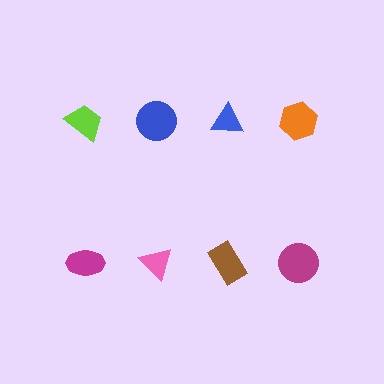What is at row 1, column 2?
A blue circle.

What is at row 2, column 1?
A magenta ellipse.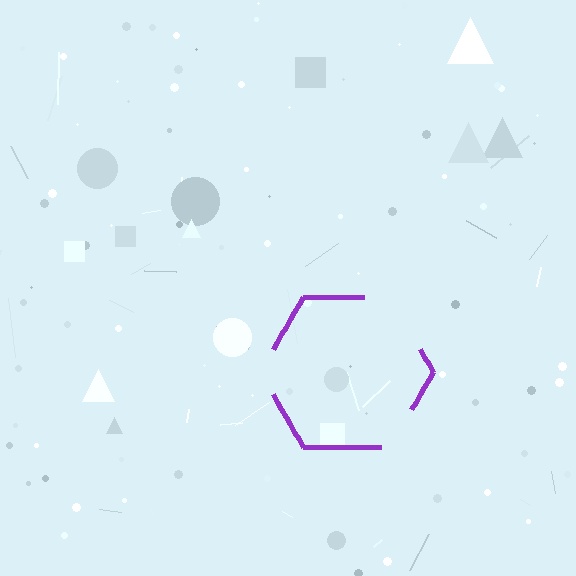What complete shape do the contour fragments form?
The contour fragments form a hexagon.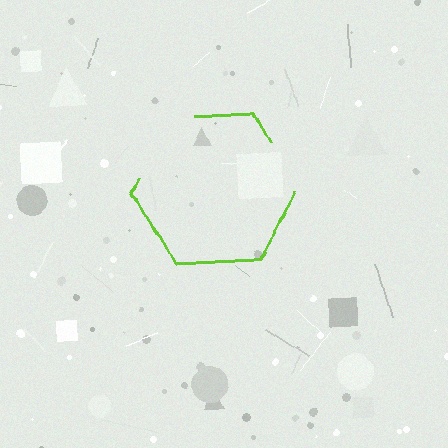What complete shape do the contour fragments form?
The contour fragments form a hexagon.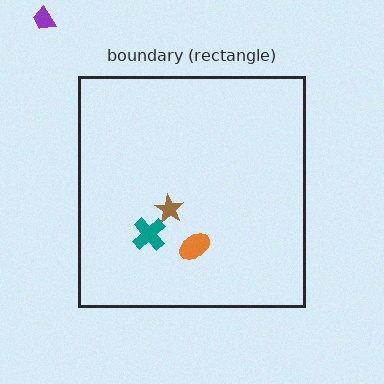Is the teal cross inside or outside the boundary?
Inside.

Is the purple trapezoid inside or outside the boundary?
Outside.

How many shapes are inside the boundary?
3 inside, 1 outside.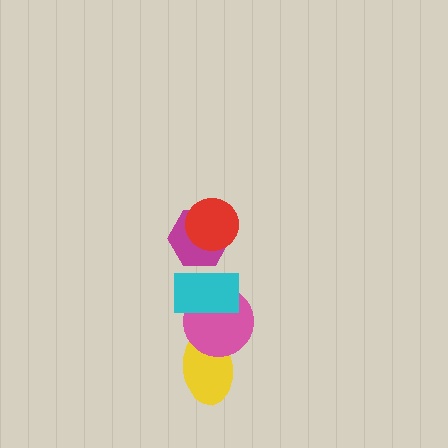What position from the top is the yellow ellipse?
The yellow ellipse is 5th from the top.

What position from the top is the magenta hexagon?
The magenta hexagon is 2nd from the top.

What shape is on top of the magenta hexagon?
The red circle is on top of the magenta hexagon.